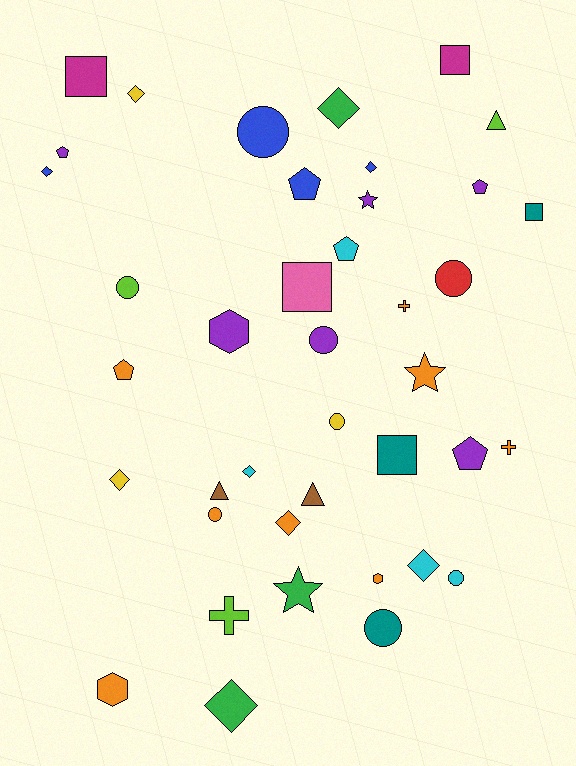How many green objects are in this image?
There are 3 green objects.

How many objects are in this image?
There are 40 objects.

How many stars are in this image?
There are 3 stars.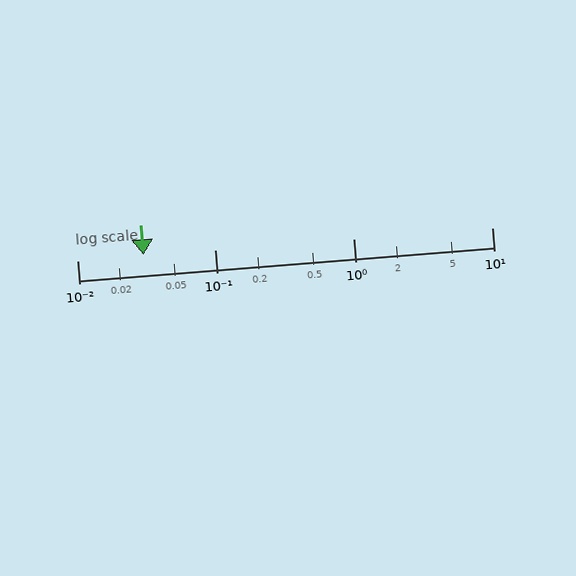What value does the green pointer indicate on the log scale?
The pointer indicates approximately 0.03.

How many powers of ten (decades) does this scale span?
The scale spans 3 decades, from 0.01 to 10.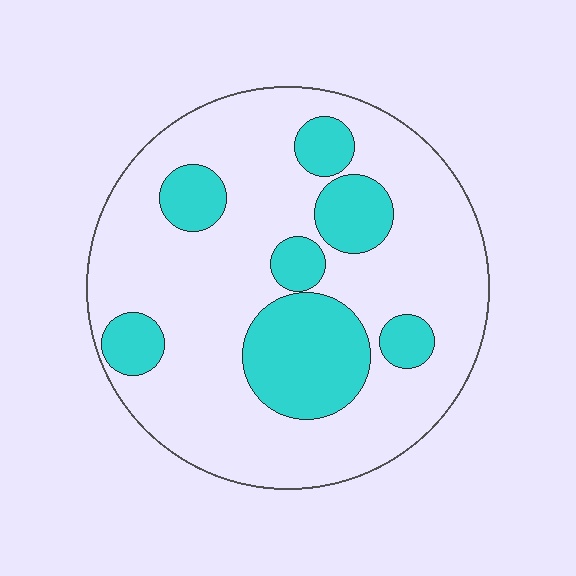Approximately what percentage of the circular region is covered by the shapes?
Approximately 25%.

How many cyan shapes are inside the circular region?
7.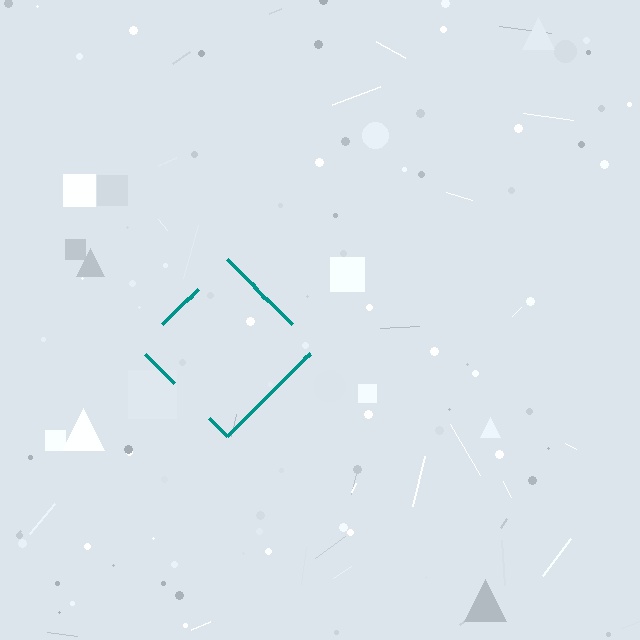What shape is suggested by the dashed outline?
The dashed outline suggests a diamond.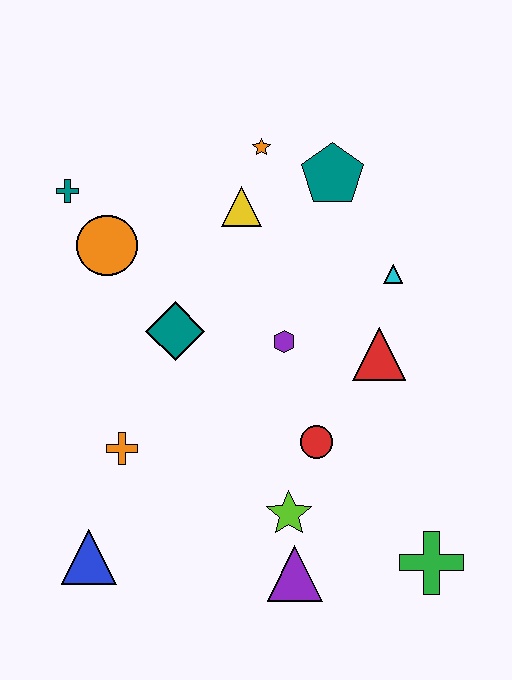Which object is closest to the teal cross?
The orange circle is closest to the teal cross.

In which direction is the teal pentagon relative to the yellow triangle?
The teal pentagon is to the right of the yellow triangle.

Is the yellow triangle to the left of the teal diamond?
No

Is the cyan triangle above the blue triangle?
Yes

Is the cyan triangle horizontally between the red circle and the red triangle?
No